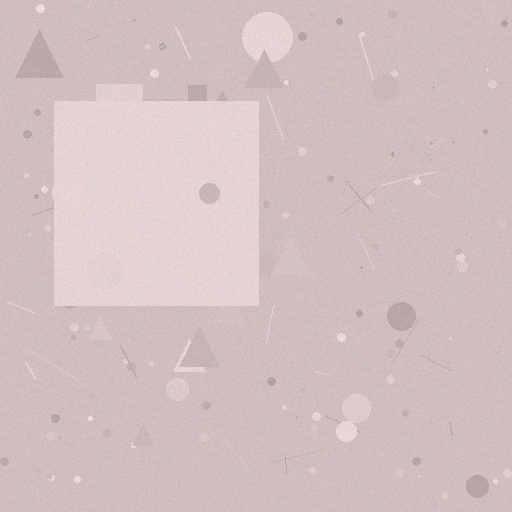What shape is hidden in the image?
A square is hidden in the image.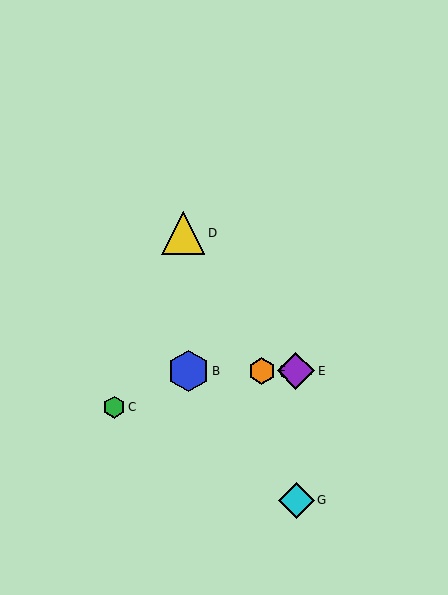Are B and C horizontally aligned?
No, B is at y≈371 and C is at y≈407.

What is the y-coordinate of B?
Object B is at y≈371.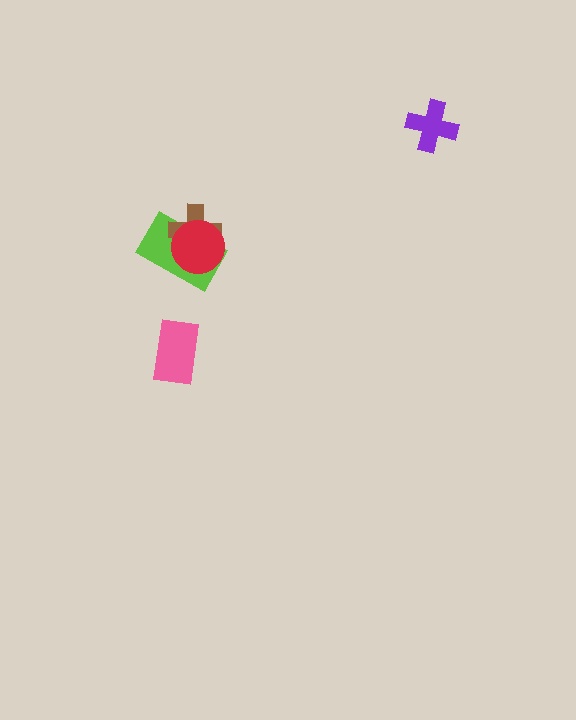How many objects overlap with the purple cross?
0 objects overlap with the purple cross.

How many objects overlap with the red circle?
2 objects overlap with the red circle.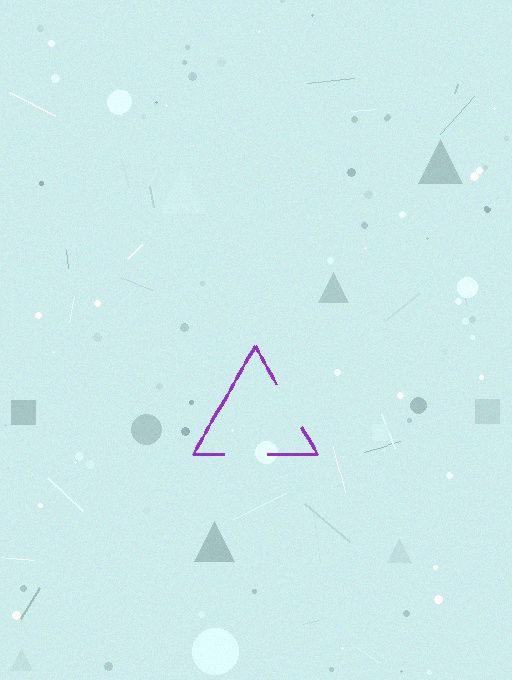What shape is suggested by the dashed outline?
The dashed outline suggests a triangle.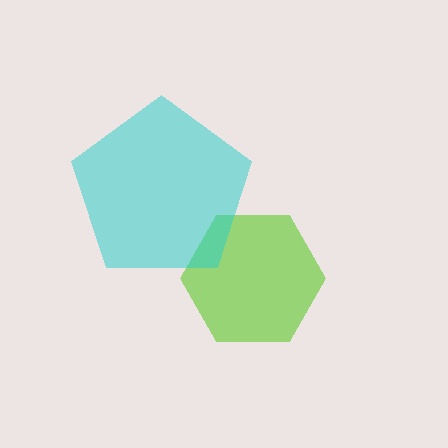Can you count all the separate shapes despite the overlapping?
Yes, there are 2 separate shapes.